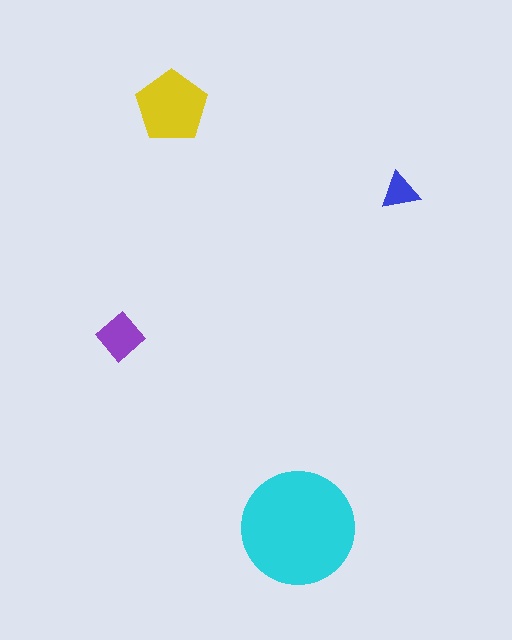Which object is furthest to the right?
The blue triangle is rightmost.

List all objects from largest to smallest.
The cyan circle, the yellow pentagon, the purple diamond, the blue triangle.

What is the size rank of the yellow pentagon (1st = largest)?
2nd.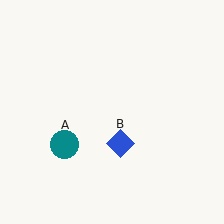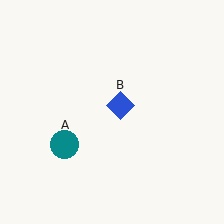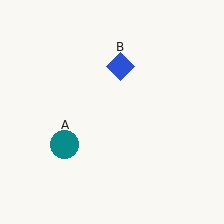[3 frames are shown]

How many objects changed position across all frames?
1 object changed position: blue diamond (object B).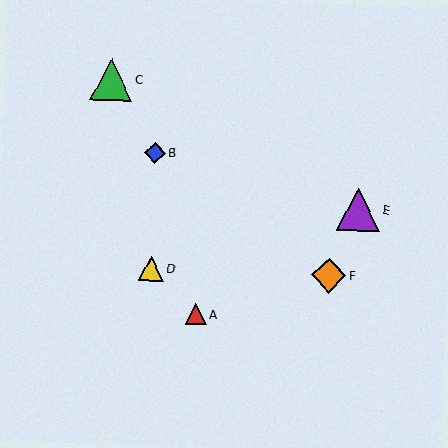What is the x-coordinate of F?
Object F is at x≈329.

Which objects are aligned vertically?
Objects B, D are aligned vertically.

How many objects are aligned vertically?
2 objects (B, D) are aligned vertically.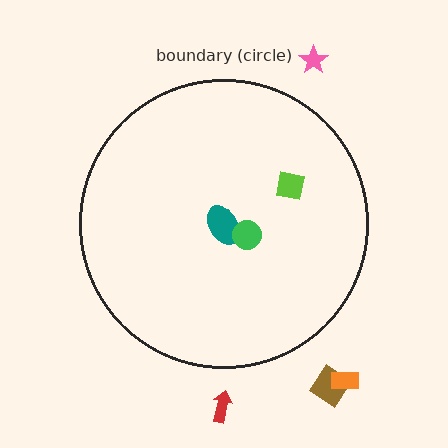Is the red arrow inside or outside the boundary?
Outside.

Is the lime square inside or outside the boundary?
Inside.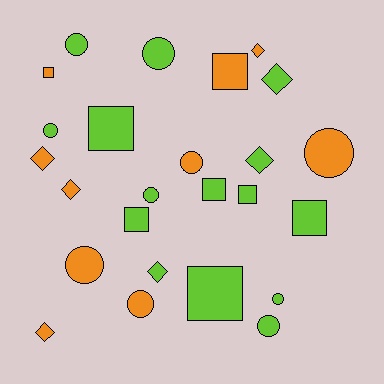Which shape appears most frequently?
Circle, with 10 objects.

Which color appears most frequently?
Lime, with 15 objects.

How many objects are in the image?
There are 25 objects.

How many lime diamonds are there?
There are 3 lime diamonds.